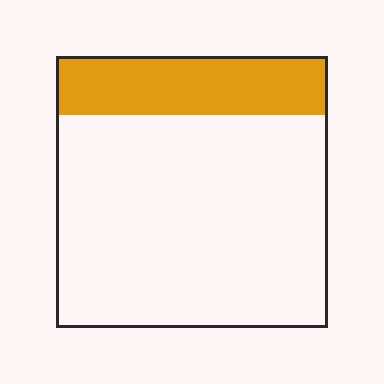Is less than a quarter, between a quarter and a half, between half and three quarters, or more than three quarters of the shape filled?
Less than a quarter.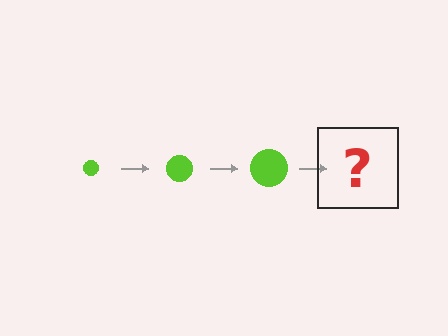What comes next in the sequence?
The next element should be a lime circle, larger than the previous one.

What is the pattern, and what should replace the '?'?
The pattern is that the circle gets progressively larger each step. The '?' should be a lime circle, larger than the previous one.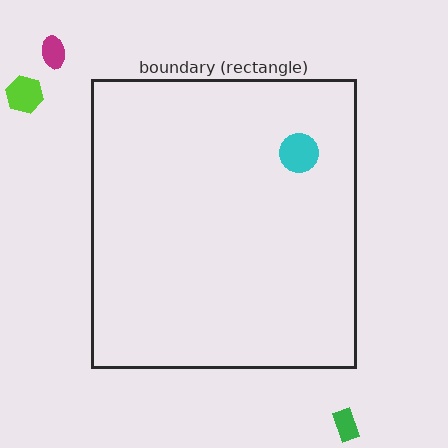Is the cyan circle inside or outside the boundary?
Inside.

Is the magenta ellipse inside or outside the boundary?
Outside.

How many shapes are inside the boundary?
1 inside, 3 outside.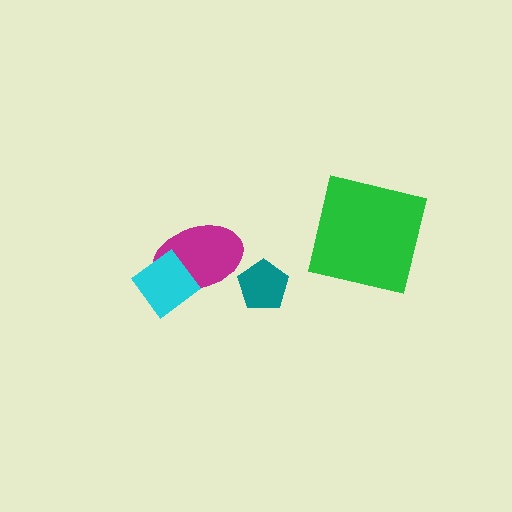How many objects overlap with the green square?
0 objects overlap with the green square.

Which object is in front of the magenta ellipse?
The cyan diamond is in front of the magenta ellipse.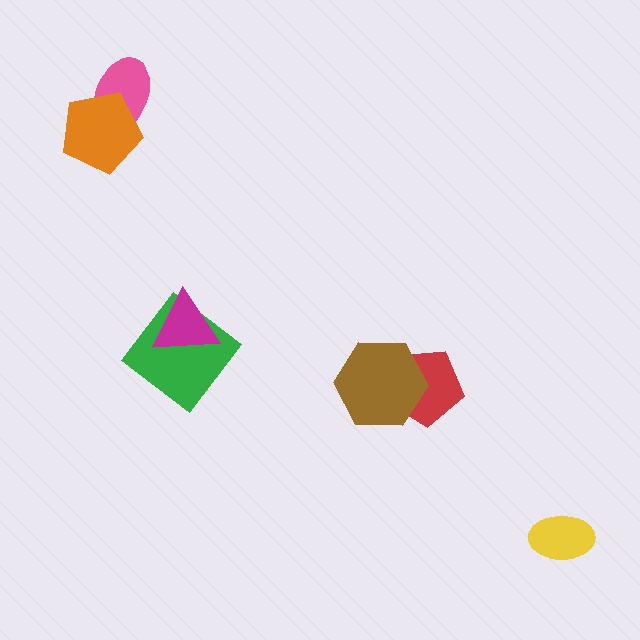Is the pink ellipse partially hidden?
Yes, it is partially covered by another shape.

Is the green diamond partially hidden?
Yes, it is partially covered by another shape.